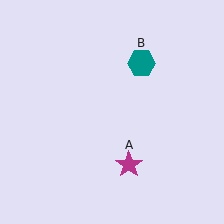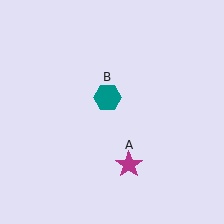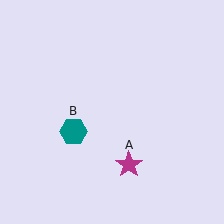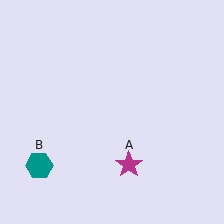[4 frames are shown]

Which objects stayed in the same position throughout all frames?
Magenta star (object A) remained stationary.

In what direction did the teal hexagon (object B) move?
The teal hexagon (object B) moved down and to the left.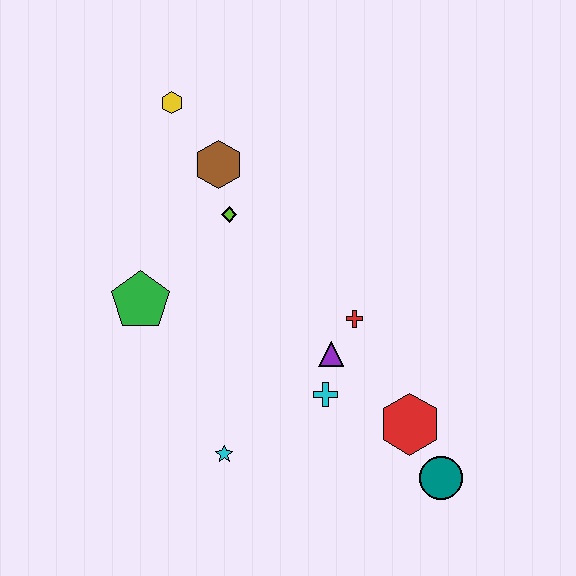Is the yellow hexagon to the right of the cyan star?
No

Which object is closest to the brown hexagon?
The lime diamond is closest to the brown hexagon.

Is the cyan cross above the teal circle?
Yes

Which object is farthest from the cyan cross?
The yellow hexagon is farthest from the cyan cross.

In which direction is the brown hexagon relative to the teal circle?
The brown hexagon is above the teal circle.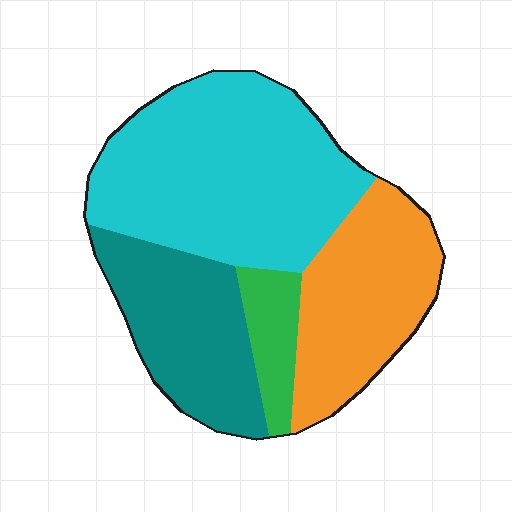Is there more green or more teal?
Teal.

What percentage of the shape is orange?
Orange takes up between a quarter and a half of the shape.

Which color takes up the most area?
Cyan, at roughly 45%.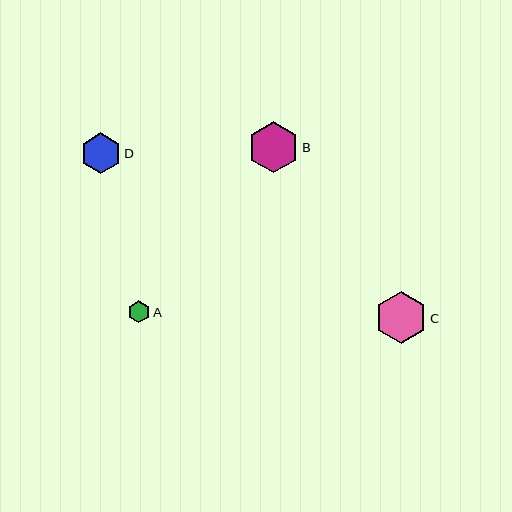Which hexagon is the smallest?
Hexagon A is the smallest with a size of approximately 22 pixels.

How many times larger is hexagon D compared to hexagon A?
Hexagon D is approximately 1.8 times the size of hexagon A.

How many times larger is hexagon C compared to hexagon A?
Hexagon C is approximately 2.4 times the size of hexagon A.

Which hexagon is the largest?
Hexagon C is the largest with a size of approximately 53 pixels.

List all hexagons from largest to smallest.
From largest to smallest: C, B, D, A.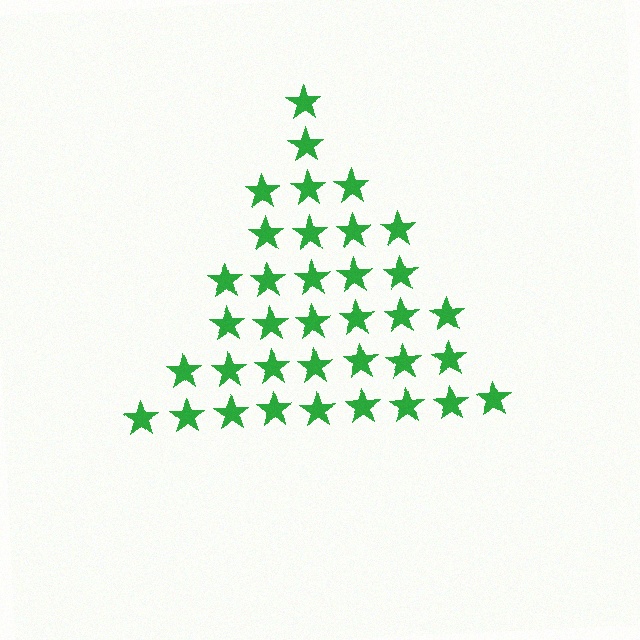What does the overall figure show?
The overall figure shows a triangle.